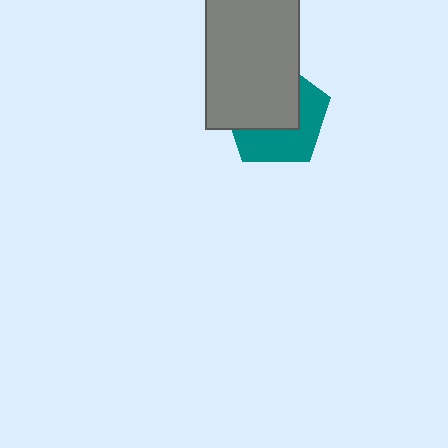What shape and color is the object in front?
The object in front is a gray rectangle.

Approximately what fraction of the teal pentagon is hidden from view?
Roughly 53% of the teal pentagon is hidden behind the gray rectangle.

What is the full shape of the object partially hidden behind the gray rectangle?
The partially hidden object is a teal pentagon.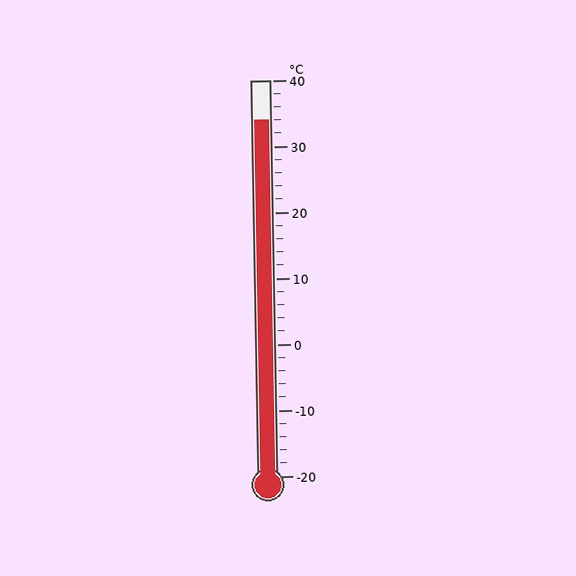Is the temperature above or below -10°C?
The temperature is above -10°C.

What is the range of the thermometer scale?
The thermometer scale ranges from -20°C to 40°C.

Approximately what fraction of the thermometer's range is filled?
The thermometer is filled to approximately 90% of its range.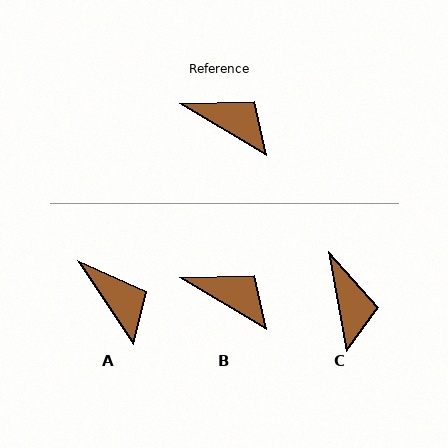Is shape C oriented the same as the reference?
No, it is off by about 49 degrees.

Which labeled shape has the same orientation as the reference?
B.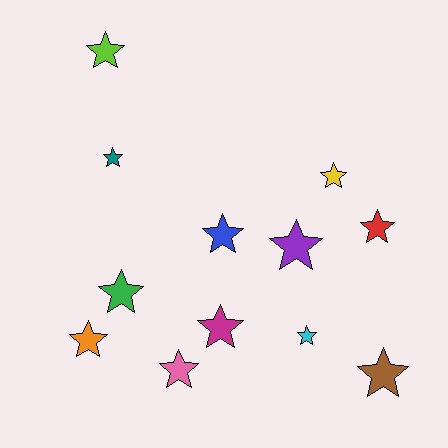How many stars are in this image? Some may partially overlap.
There are 12 stars.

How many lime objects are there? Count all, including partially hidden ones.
There is 1 lime object.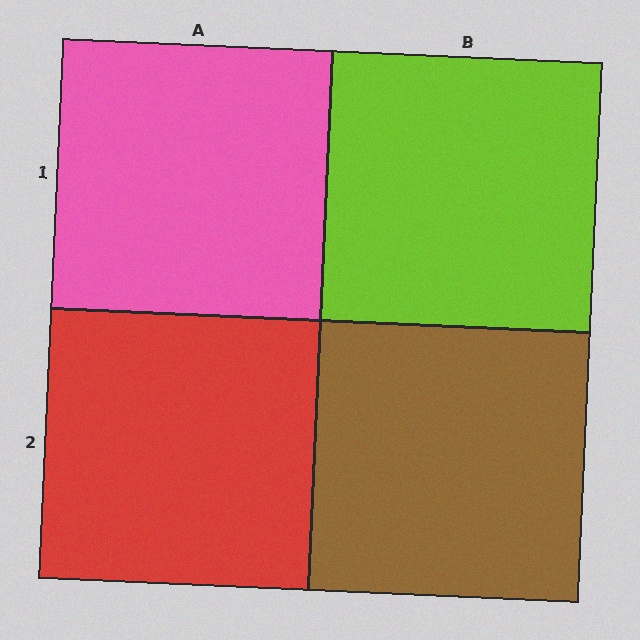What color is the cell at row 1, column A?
Pink.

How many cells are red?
1 cell is red.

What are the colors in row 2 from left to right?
Red, brown.